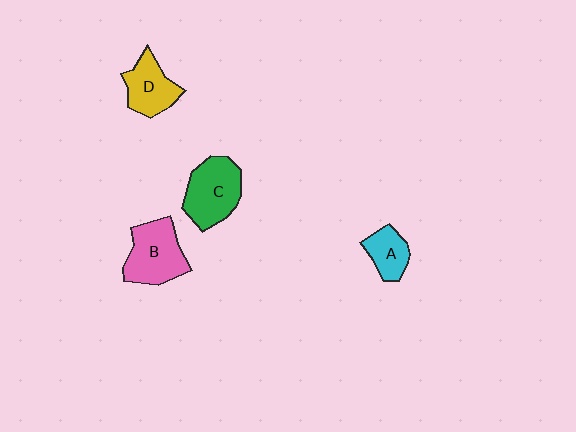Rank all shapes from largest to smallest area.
From largest to smallest: B (pink), C (green), D (yellow), A (cyan).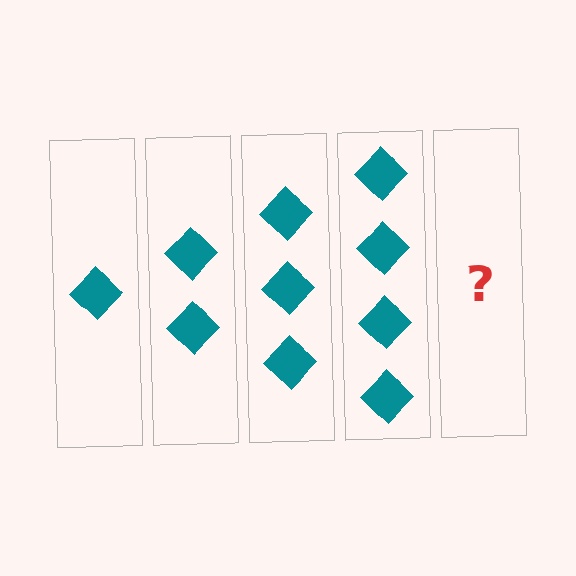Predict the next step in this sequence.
The next step is 5 diamonds.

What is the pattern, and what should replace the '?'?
The pattern is that each step adds one more diamond. The '?' should be 5 diamonds.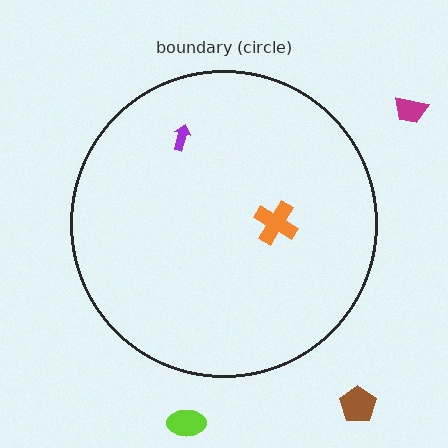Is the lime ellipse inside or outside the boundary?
Outside.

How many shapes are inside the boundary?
2 inside, 3 outside.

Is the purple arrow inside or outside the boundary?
Inside.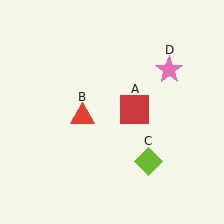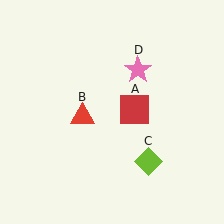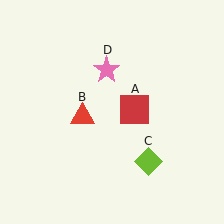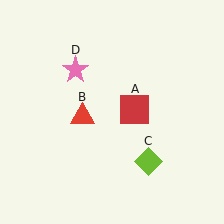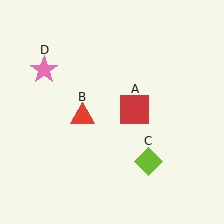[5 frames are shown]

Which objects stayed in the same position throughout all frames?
Red square (object A) and red triangle (object B) and lime diamond (object C) remained stationary.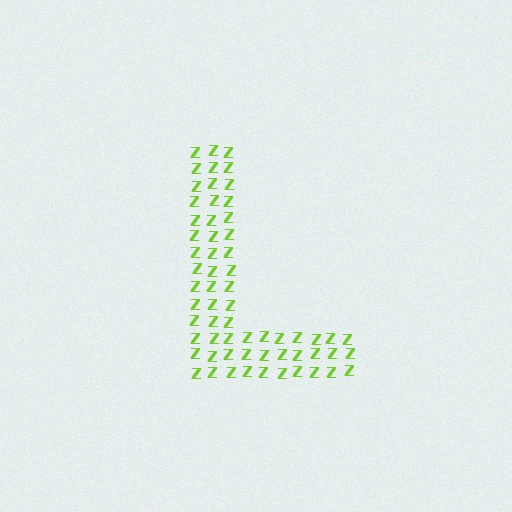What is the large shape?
The large shape is the letter L.